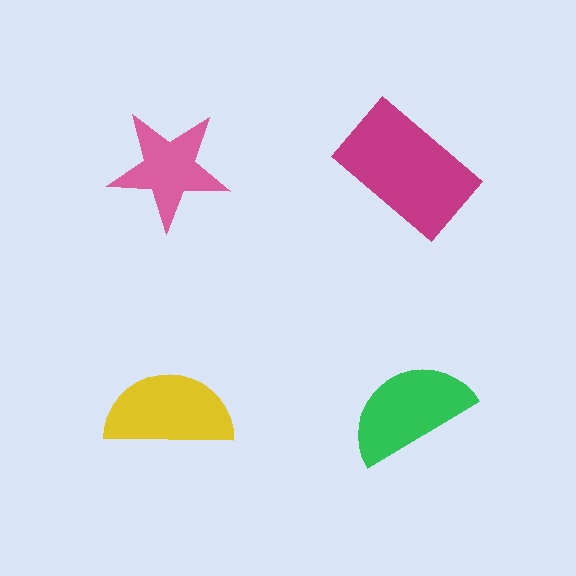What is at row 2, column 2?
A green semicircle.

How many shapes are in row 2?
2 shapes.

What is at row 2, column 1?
A yellow semicircle.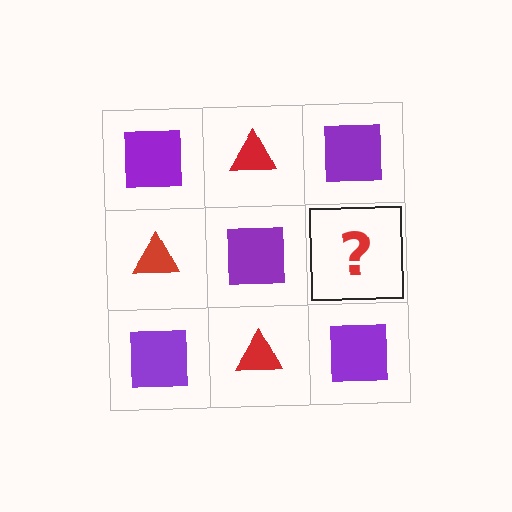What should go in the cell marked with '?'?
The missing cell should contain a red triangle.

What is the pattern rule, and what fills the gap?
The rule is that it alternates purple square and red triangle in a checkerboard pattern. The gap should be filled with a red triangle.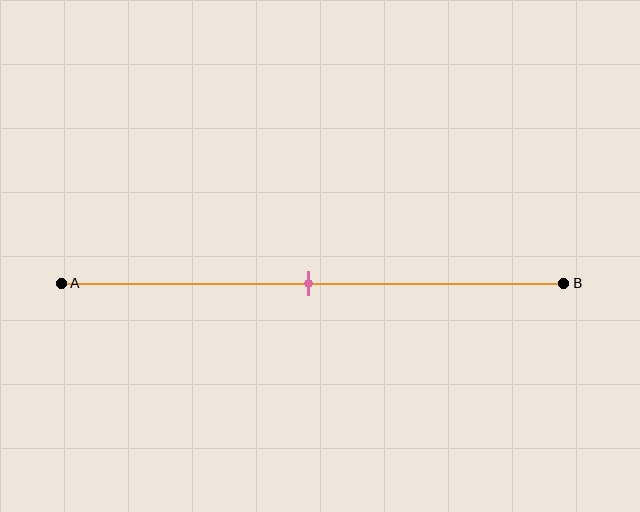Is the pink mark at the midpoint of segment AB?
Yes, the mark is approximately at the midpoint.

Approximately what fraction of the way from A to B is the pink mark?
The pink mark is approximately 50% of the way from A to B.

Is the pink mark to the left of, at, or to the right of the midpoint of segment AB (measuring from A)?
The pink mark is approximately at the midpoint of segment AB.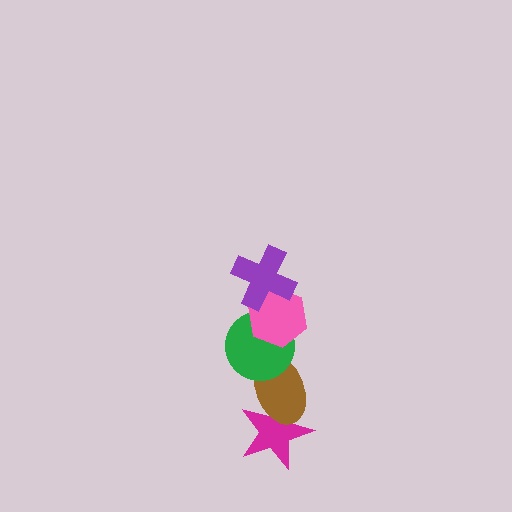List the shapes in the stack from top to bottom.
From top to bottom: the purple cross, the pink hexagon, the green circle, the brown ellipse, the magenta star.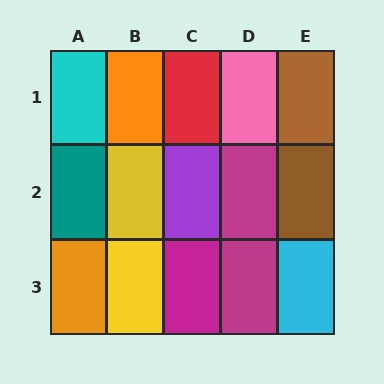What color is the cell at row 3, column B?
Yellow.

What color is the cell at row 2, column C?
Purple.